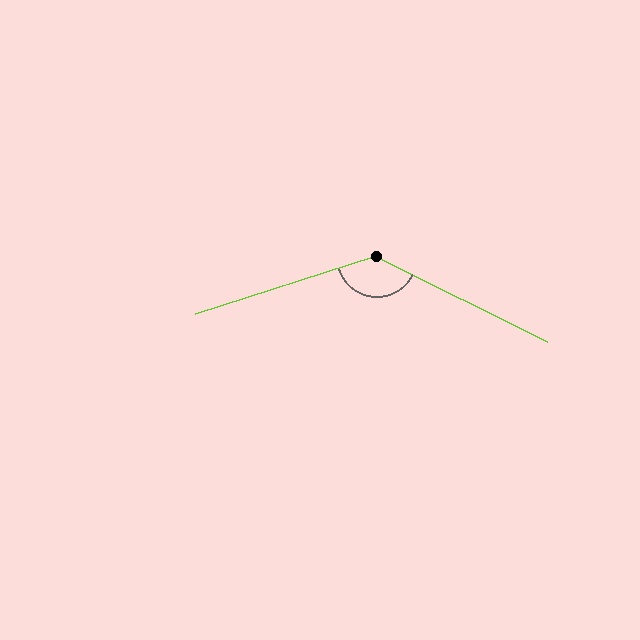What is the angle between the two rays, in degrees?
Approximately 136 degrees.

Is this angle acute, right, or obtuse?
It is obtuse.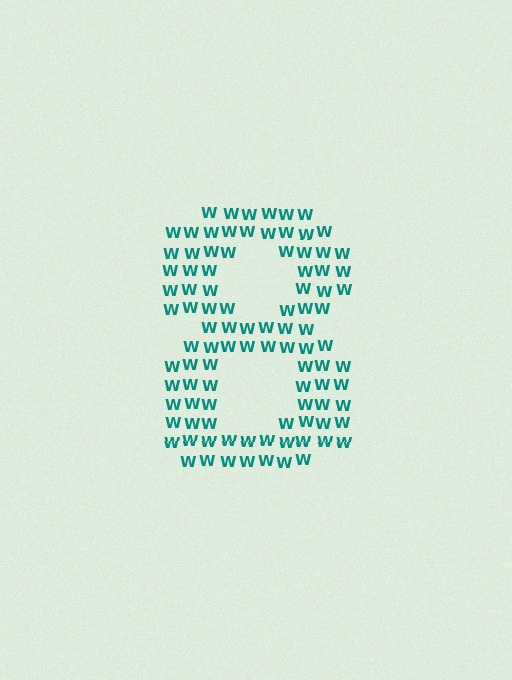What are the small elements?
The small elements are letter W's.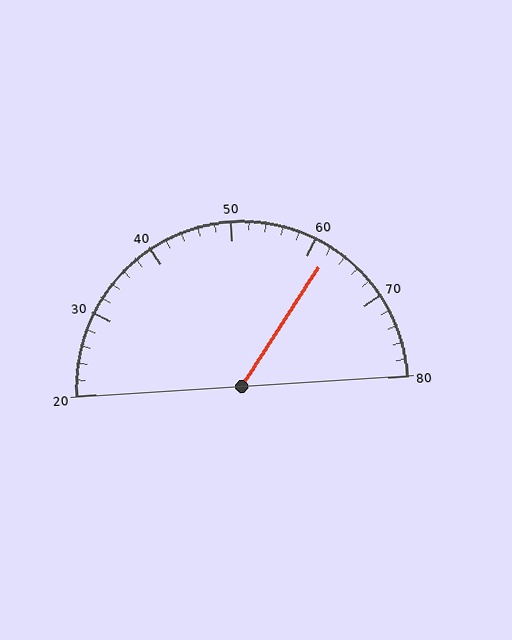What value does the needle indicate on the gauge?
The needle indicates approximately 62.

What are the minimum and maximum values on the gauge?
The gauge ranges from 20 to 80.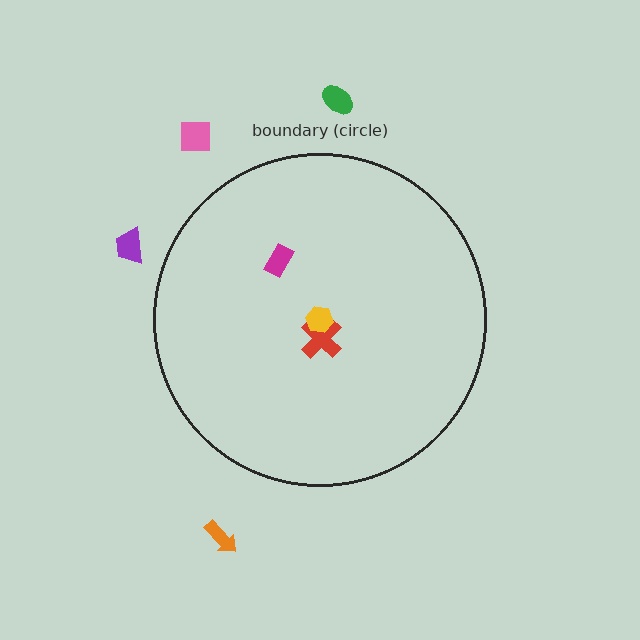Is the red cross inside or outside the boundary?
Inside.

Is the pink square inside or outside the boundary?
Outside.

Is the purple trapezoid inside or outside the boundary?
Outside.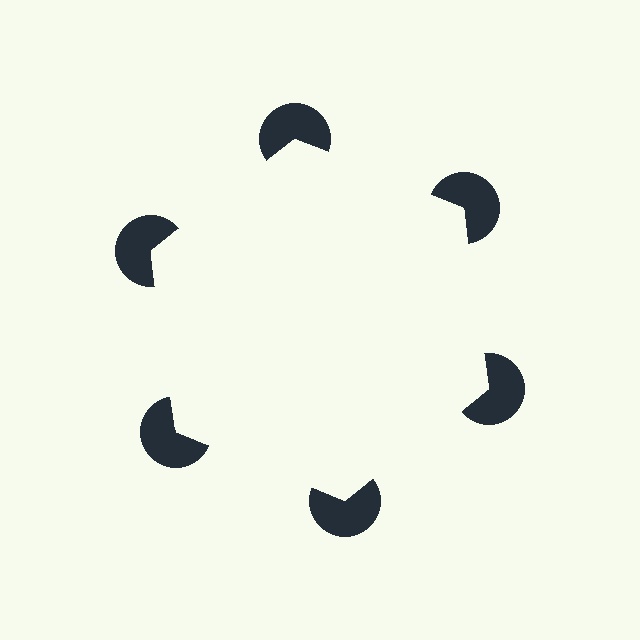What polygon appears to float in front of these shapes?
An illusory hexagon — its edges are inferred from the aligned wedge cuts in the pac-man discs, not physically drawn.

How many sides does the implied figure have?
6 sides.